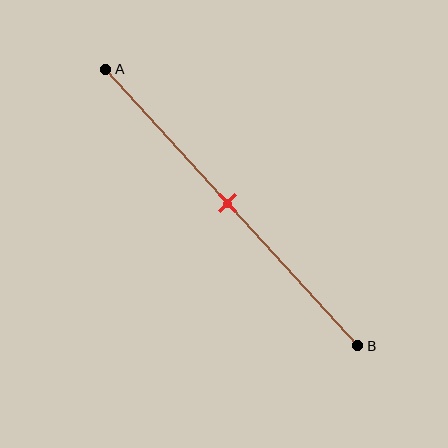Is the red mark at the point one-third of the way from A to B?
No, the mark is at about 50% from A, not at the 33% one-third point.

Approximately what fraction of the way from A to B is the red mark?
The red mark is approximately 50% of the way from A to B.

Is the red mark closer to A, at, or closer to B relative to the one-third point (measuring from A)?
The red mark is closer to point B than the one-third point of segment AB.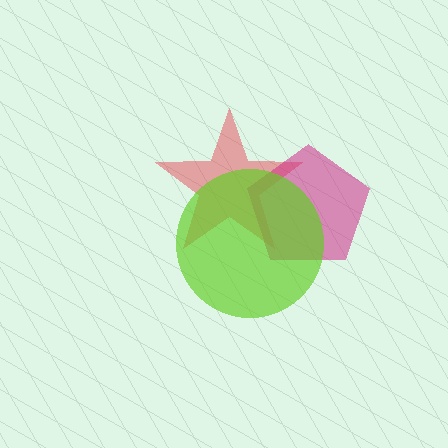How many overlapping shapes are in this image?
There are 3 overlapping shapes in the image.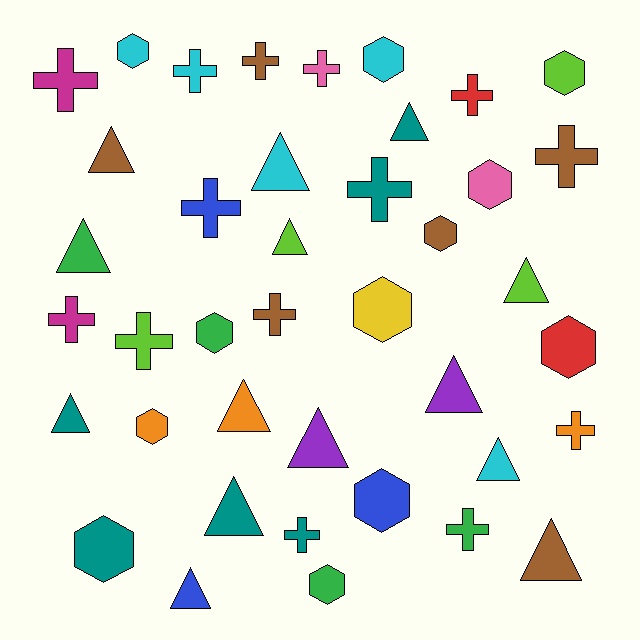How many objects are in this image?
There are 40 objects.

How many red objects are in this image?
There are 2 red objects.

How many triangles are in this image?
There are 14 triangles.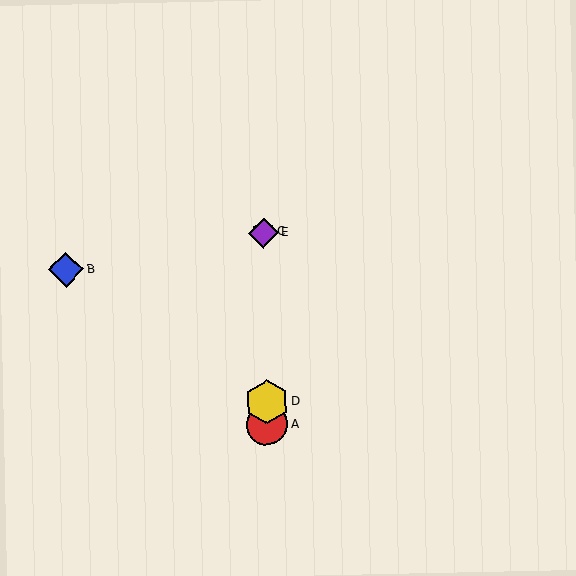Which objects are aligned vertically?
Objects A, C, D, E are aligned vertically.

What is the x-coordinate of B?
Object B is at x≈66.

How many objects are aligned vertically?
4 objects (A, C, D, E) are aligned vertically.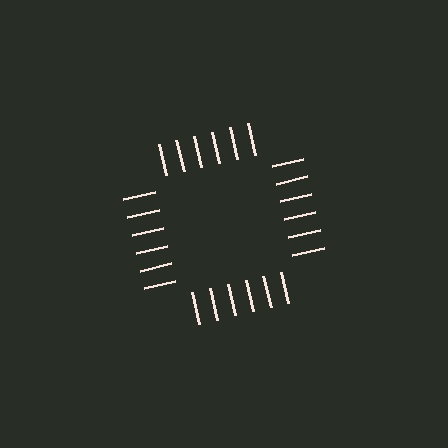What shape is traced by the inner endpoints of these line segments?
An illusory square — the line segments terminate on its edges but no continuous stroke is drawn.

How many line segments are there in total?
24 — 6 along each of the 4 edges.